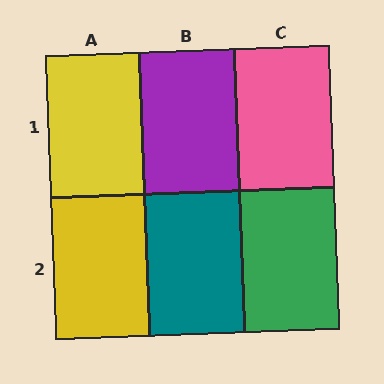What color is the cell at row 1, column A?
Yellow.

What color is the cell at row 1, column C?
Pink.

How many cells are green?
1 cell is green.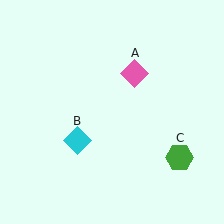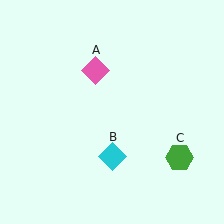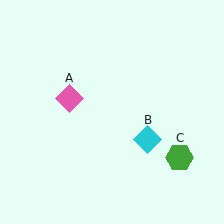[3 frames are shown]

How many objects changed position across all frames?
2 objects changed position: pink diamond (object A), cyan diamond (object B).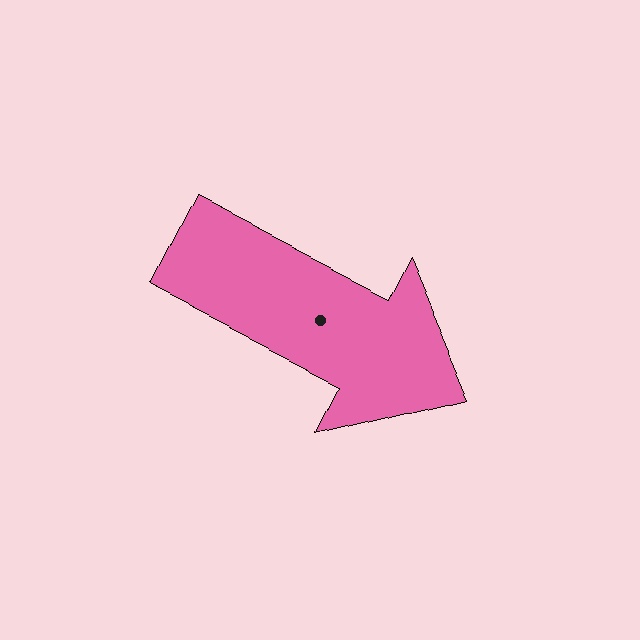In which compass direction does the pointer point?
Southeast.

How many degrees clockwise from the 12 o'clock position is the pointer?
Approximately 116 degrees.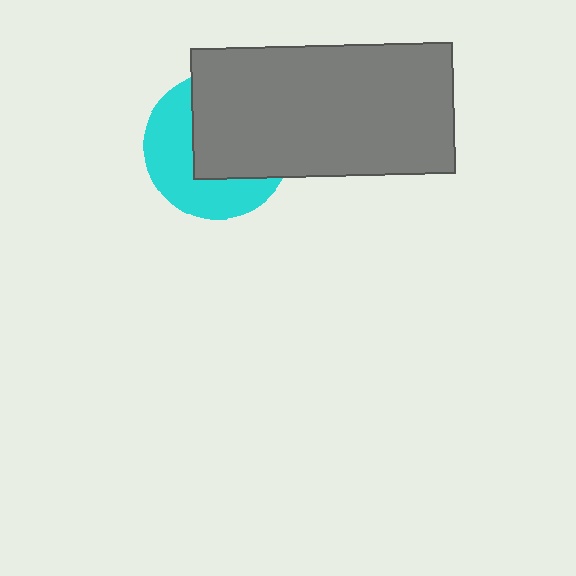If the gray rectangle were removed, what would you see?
You would see the complete cyan circle.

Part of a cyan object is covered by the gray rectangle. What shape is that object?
It is a circle.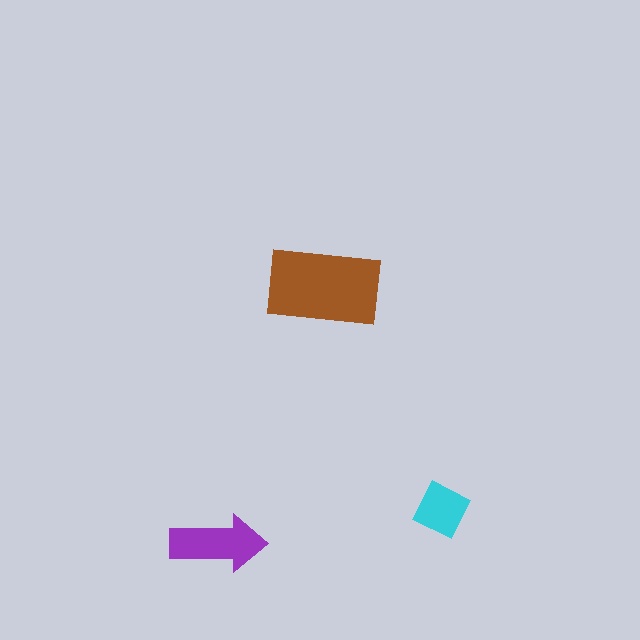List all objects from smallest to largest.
The cyan diamond, the purple arrow, the brown rectangle.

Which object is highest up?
The brown rectangle is topmost.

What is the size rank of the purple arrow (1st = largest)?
2nd.